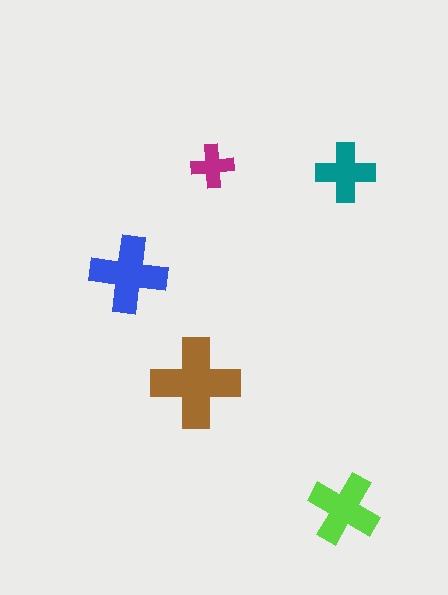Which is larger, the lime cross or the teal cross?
The lime one.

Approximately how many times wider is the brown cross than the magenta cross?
About 2 times wider.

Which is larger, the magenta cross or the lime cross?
The lime one.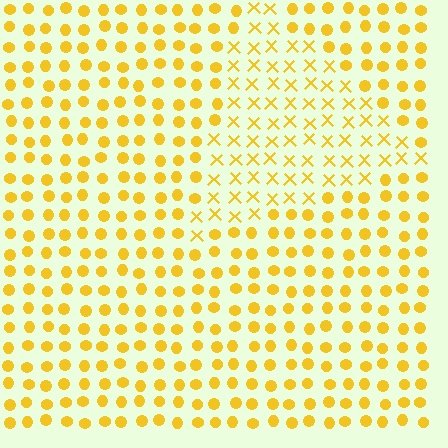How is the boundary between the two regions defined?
The boundary is defined by a change in element shape: X marks inside vs. circles outside. All elements share the same color and spacing.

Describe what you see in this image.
The image is filled with small yellow elements arranged in a uniform grid. A triangle-shaped region contains X marks, while the surrounding area contains circles. The boundary is defined purely by the change in element shape.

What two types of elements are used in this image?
The image uses X marks inside the triangle region and circles outside it.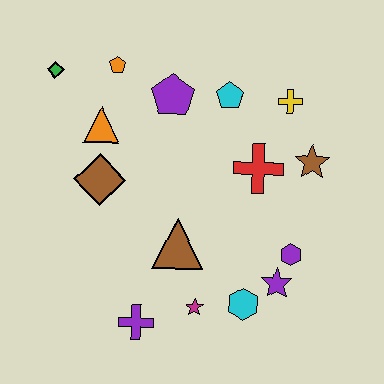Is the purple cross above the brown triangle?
No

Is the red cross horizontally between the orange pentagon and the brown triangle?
No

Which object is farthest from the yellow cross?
The purple cross is farthest from the yellow cross.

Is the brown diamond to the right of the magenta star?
No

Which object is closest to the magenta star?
The cyan hexagon is closest to the magenta star.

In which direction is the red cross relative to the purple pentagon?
The red cross is to the right of the purple pentagon.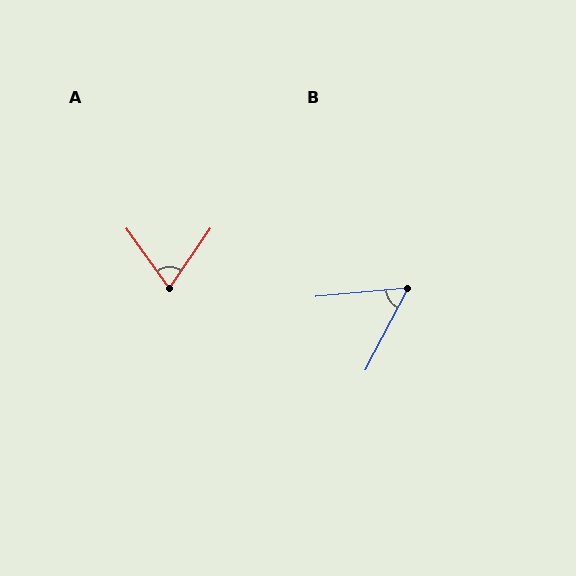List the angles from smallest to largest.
B (57°), A (70°).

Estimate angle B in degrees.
Approximately 57 degrees.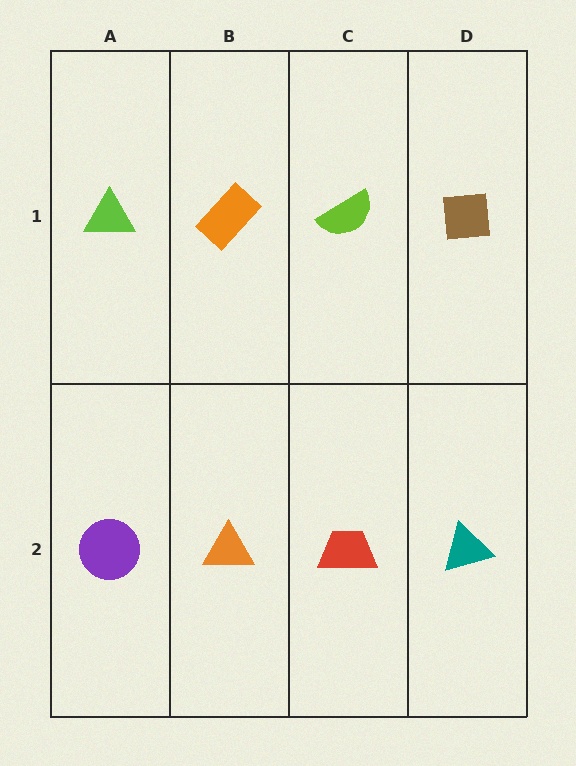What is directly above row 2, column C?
A lime semicircle.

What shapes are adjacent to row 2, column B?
An orange rectangle (row 1, column B), a purple circle (row 2, column A), a red trapezoid (row 2, column C).